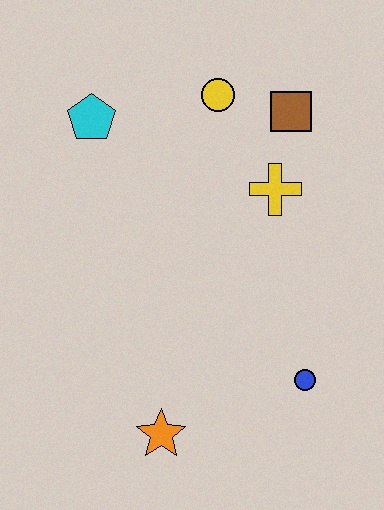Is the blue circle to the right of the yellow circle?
Yes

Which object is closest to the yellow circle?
The brown square is closest to the yellow circle.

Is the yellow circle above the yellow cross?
Yes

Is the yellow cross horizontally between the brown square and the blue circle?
No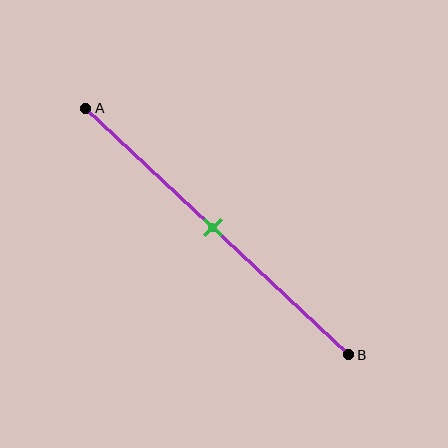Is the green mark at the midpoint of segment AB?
Yes, the mark is approximately at the midpoint.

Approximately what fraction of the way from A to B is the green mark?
The green mark is approximately 50% of the way from A to B.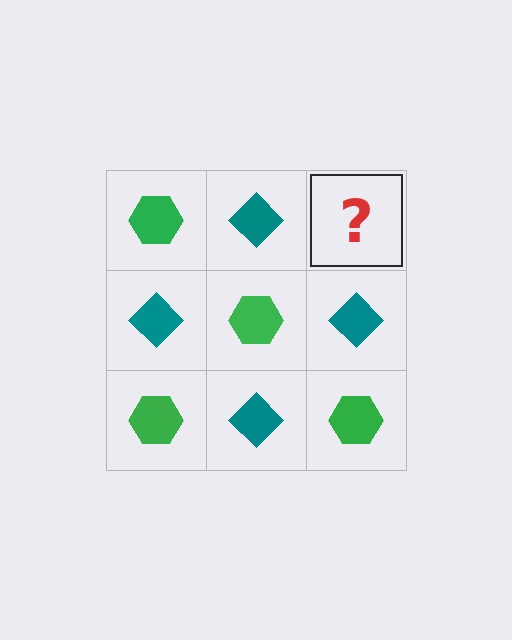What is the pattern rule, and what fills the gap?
The rule is that it alternates green hexagon and teal diamond in a checkerboard pattern. The gap should be filled with a green hexagon.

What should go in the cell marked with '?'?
The missing cell should contain a green hexagon.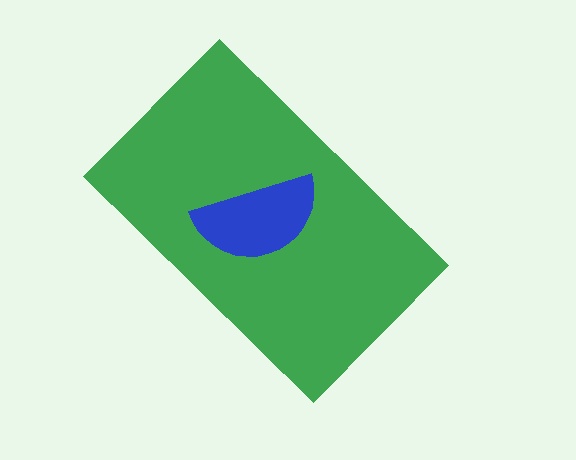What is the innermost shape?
The blue semicircle.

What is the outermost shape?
The green rectangle.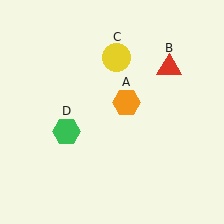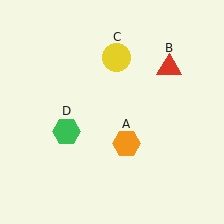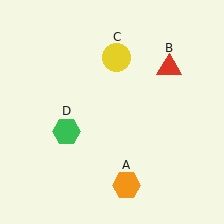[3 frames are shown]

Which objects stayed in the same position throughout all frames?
Red triangle (object B) and yellow circle (object C) and green hexagon (object D) remained stationary.